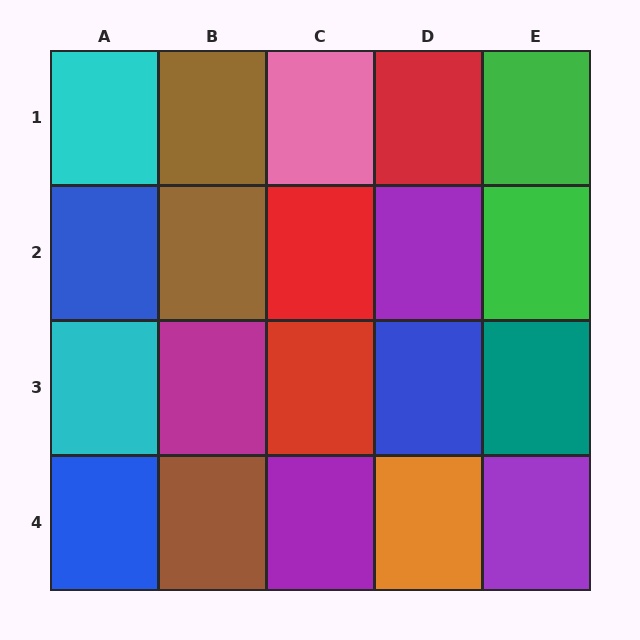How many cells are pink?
1 cell is pink.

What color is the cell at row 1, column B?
Brown.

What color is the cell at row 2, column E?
Green.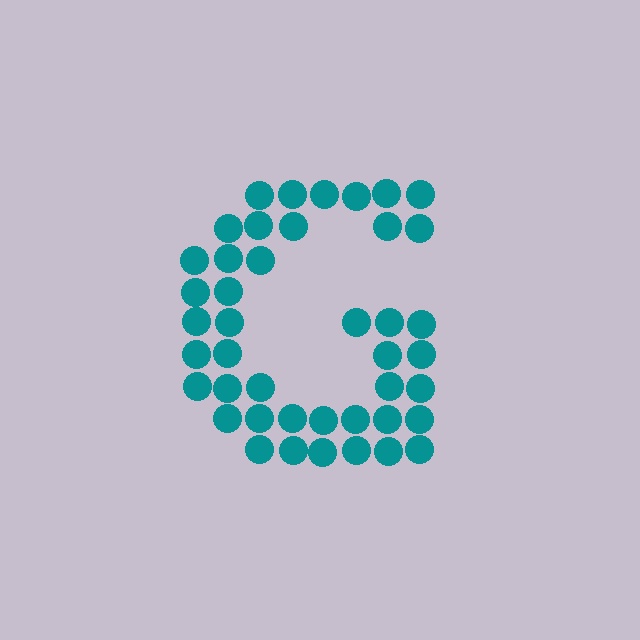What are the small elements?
The small elements are circles.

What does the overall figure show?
The overall figure shows the letter G.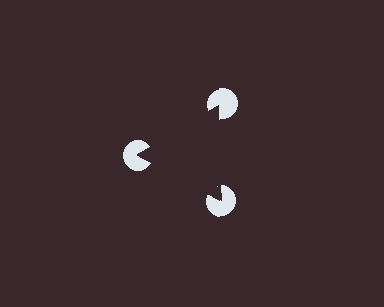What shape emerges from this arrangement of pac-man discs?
An illusory triangle — its edges are inferred from the aligned wedge cuts in the pac-man discs, not physically drawn.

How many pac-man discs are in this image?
There are 3 — one at each vertex of the illusory triangle.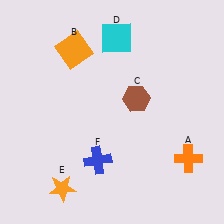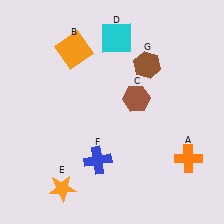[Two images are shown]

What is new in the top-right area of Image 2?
A brown hexagon (G) was added in the top-right area of Image 2.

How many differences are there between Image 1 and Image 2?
There is 1 difference between the two images.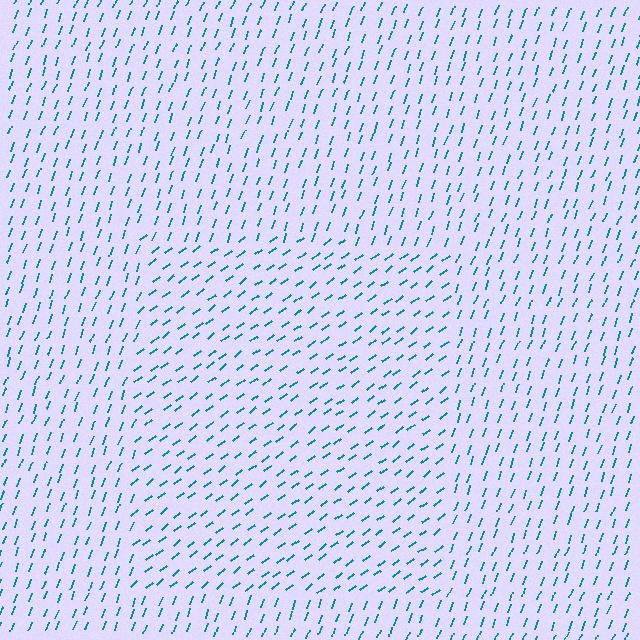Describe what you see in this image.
The image is filled with small teal line segments. A rectangle region in the image has lines oriented differently from the surrounding lines, creating a visible texture boundary.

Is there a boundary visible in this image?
Yes, there is a texture boundary formed by a change in line orientation.